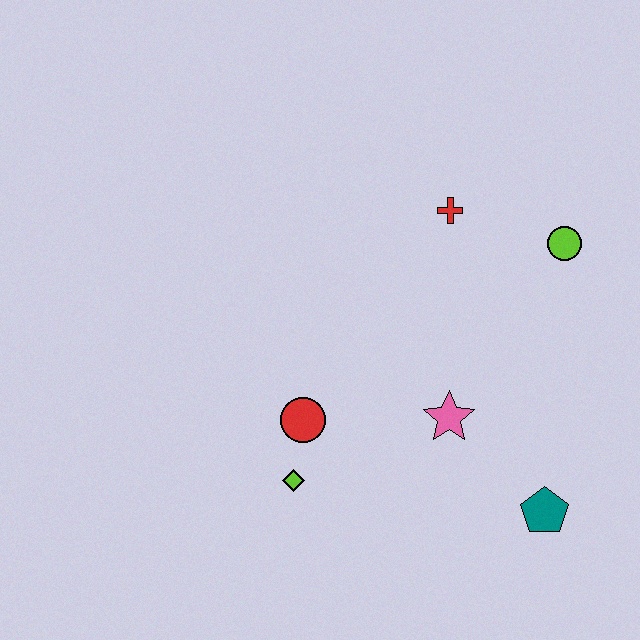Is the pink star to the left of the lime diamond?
No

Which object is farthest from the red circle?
The lime circle is farthest from the red circle.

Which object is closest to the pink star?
The teal pentagon is closest to the pink star.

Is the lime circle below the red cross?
Yes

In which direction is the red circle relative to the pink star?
The red circle is to the left of the pink star.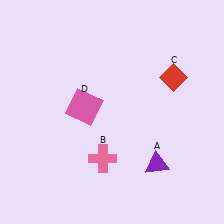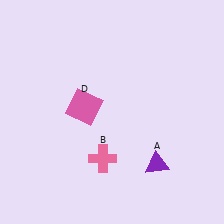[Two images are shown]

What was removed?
The red diamond (C) was removed in Image 2.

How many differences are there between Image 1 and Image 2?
There is 1 difference between the two images.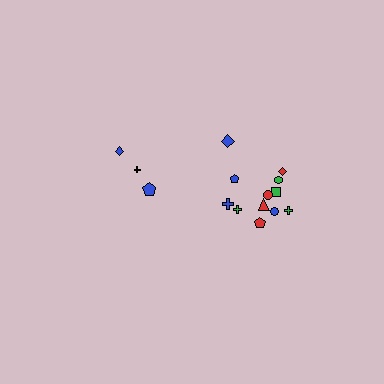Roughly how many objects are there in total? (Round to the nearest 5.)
Roughly 15 objects in total.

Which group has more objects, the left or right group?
The right group.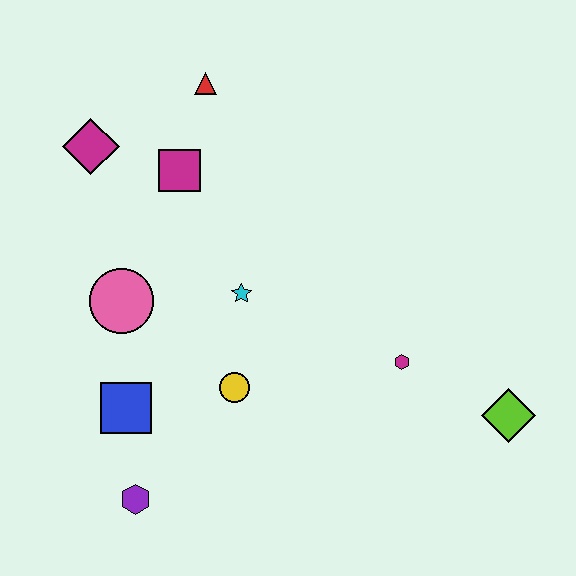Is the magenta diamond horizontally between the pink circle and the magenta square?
No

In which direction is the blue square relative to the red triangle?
The blue square is below the red triangle.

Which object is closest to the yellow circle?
The cyan star is closest to the yellow circle.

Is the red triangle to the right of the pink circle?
Yes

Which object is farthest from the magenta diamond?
The lime diamond is farthest from the magenta diamond.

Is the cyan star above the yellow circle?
Yes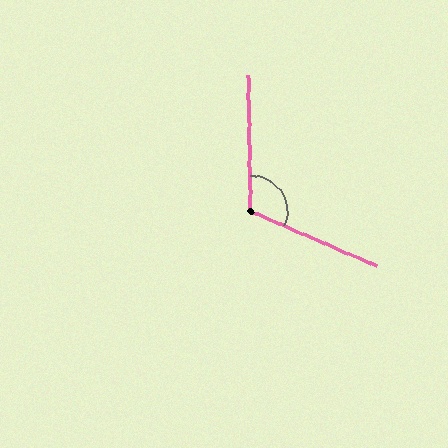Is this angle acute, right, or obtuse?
It is obtuse.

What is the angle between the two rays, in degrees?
Approximately 114 degrees.